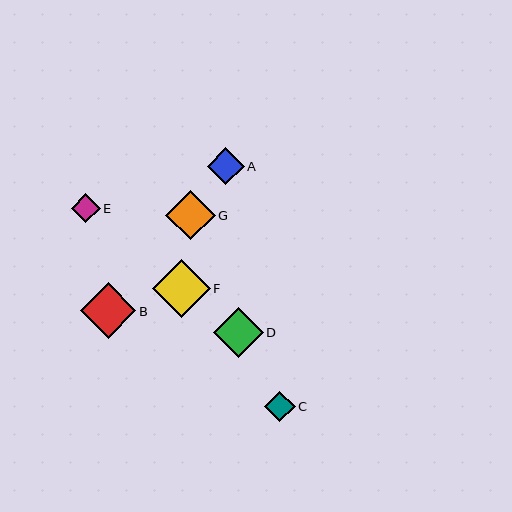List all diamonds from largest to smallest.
From largest to smallest: F, B, D, G, A, C, E.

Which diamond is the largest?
Diamond F is the largest with a size of approximately 57 pixels.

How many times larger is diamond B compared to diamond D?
Diamond B is approximately 1.1 times the size of diamond D.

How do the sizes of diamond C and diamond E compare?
Diamond C and diamond E are approximately the same size.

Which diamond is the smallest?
Diamond E is the smallest with a size of approximately 28 pixels.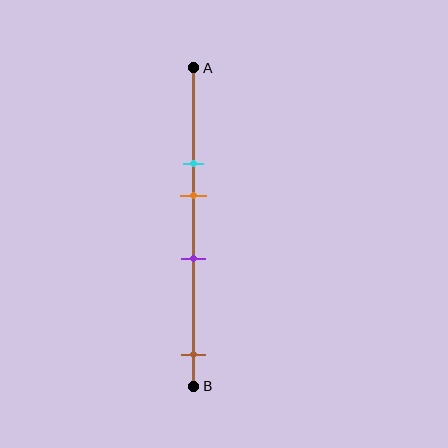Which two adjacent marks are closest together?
The cyan and orange marks are the closest adjacent pair.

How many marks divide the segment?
There are 4 marks dividing the segment.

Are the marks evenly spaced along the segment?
No, the marks are not evenly spaced.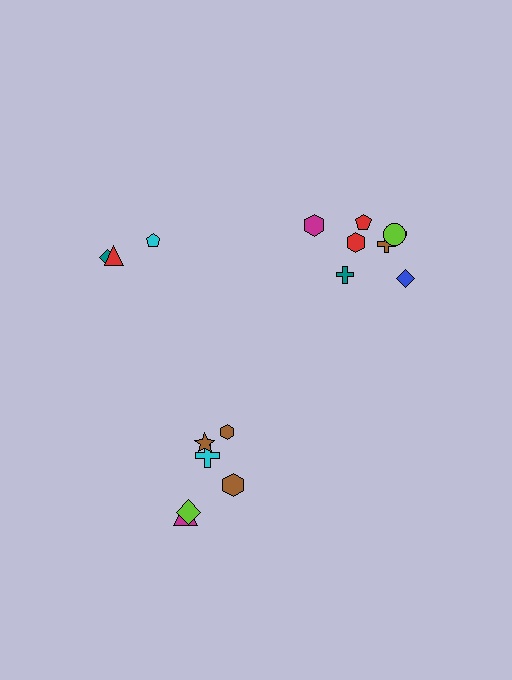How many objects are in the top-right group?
There are 8 objects.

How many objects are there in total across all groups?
There are 17 objects.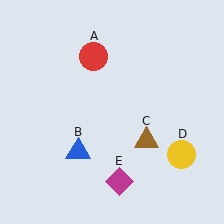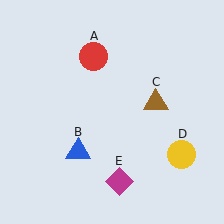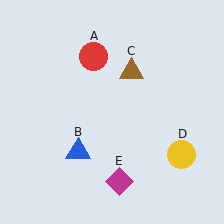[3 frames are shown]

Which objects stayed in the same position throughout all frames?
Red circle (object A) and blue triangle (object B) and yellow circle (object D) and magenta diamond (object E) remained stationary.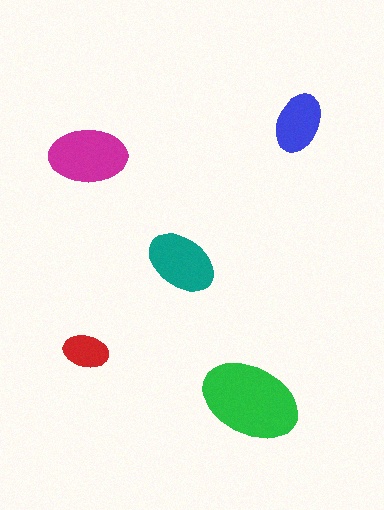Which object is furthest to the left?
The red ellipse is leftmost.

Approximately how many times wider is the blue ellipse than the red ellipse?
About 1.5 times wider.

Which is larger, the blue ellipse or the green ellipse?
The green one.